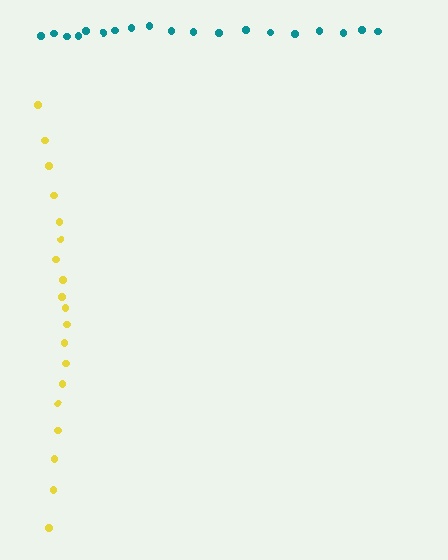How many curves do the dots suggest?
There are 2 distinct paths.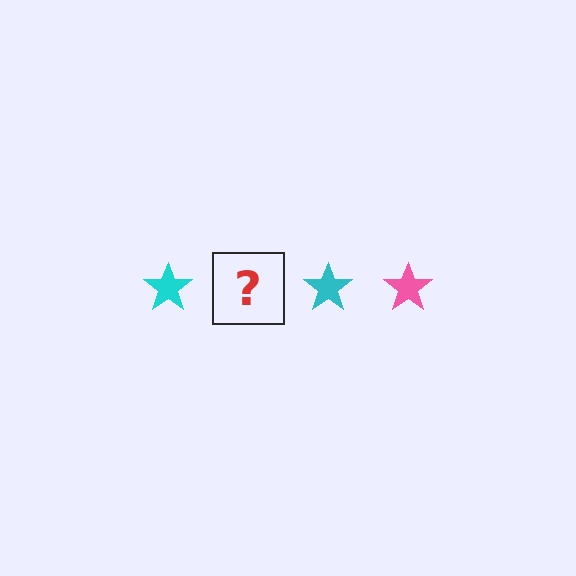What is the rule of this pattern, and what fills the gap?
The rule is that the pattern cycles through cyan, pink stars. The gap should be filled with a pink star.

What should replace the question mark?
The question mark should be replaced with a pink star.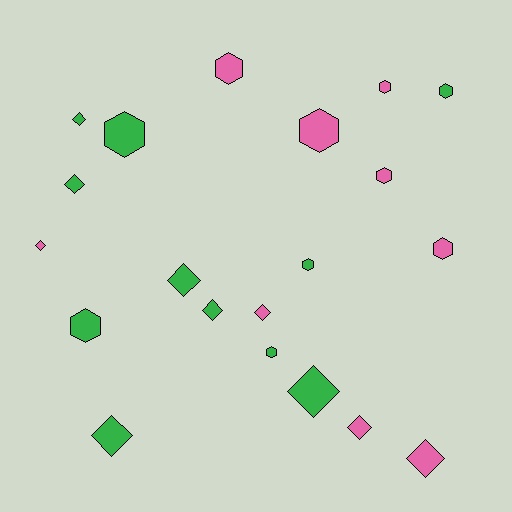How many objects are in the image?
There are 20 objects.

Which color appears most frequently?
Green, with 11 objects.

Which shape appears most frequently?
Diamond, with 10 objects.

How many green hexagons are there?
There are 5 green hexagons.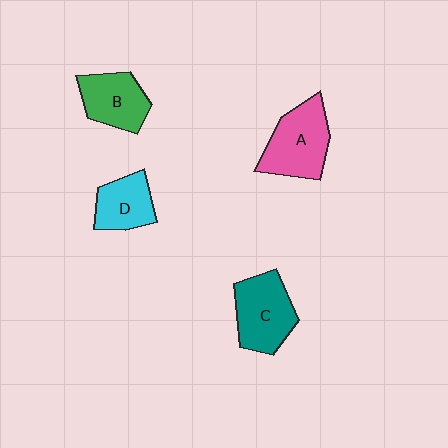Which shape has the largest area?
Shape A (pink).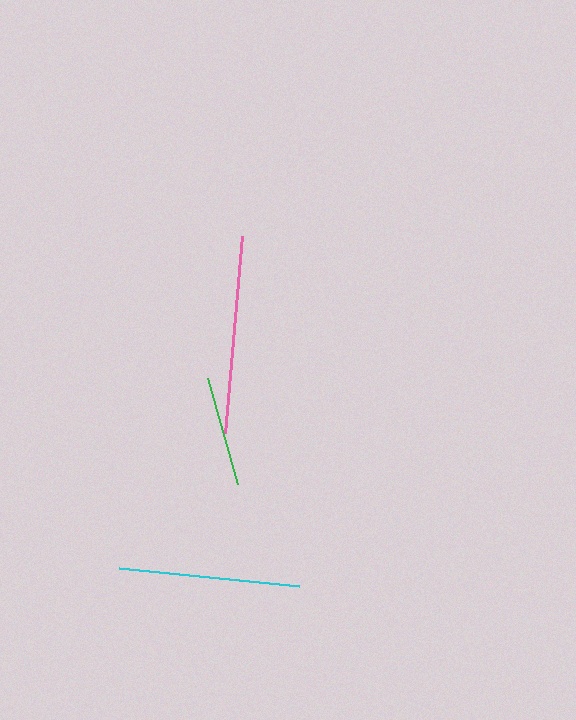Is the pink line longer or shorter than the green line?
The pink line is longer than the green line.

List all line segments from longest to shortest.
From longest to shortest: pink, cyan, green.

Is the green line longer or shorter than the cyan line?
The cyan line is longer than the green line.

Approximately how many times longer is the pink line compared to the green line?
The pink line is approximately 1.8 times the length of the green line.